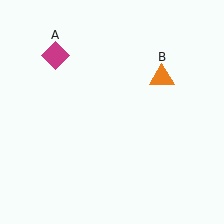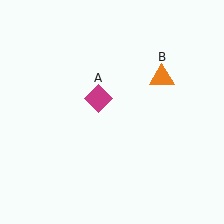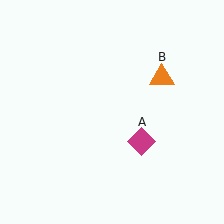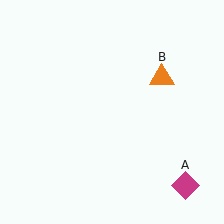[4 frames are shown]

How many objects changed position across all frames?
1 object changed position: magenta diamond (object A).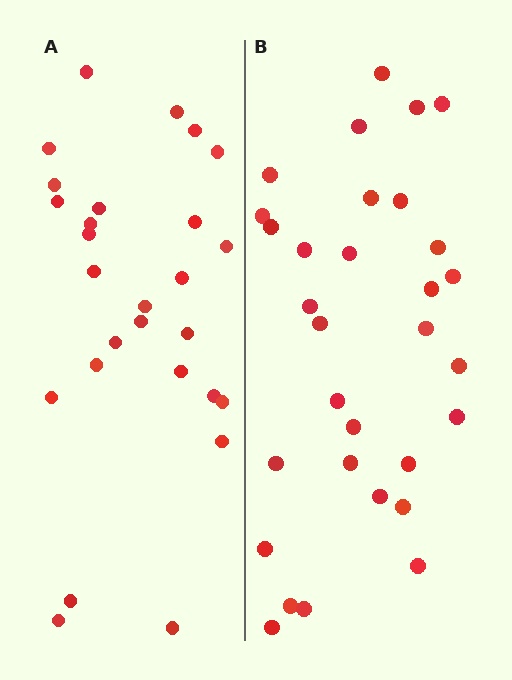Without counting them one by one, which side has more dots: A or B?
Region B (the right region) has more dots.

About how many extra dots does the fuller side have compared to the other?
Region B has about 4 more dots than region A.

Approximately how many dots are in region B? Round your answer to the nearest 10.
About 30 dots. (The exact count is 31, which rounds to 30.)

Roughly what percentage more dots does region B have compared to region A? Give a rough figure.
About 15% more.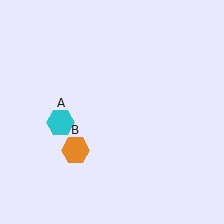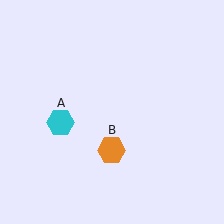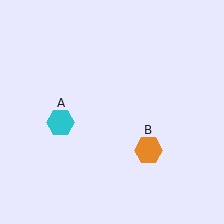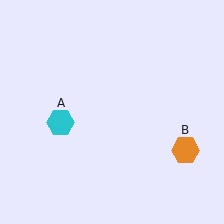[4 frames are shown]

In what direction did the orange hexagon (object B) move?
The orange hexagon (object B) moved right.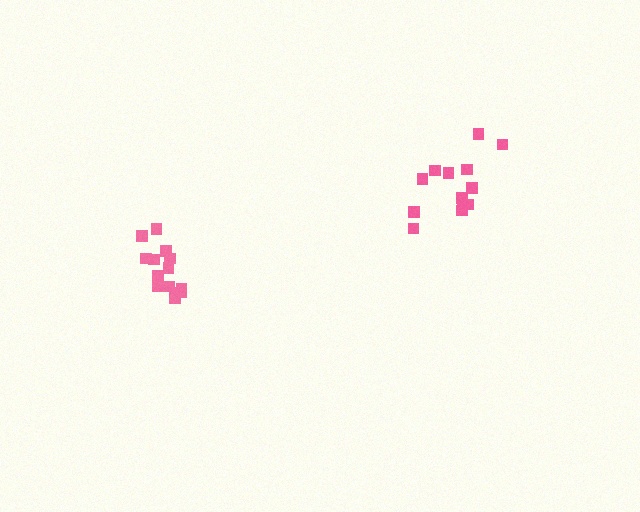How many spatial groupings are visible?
There are 2 spatial groupings.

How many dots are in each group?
Group 1: 13 dots, Group 2: 13 dots (26 total).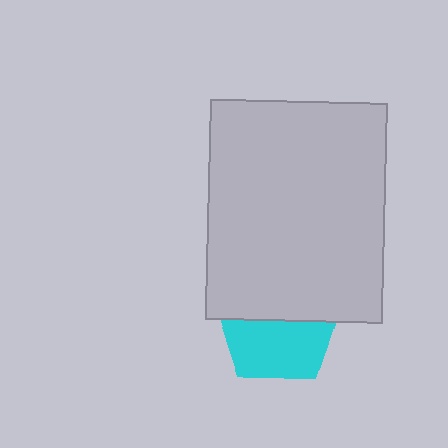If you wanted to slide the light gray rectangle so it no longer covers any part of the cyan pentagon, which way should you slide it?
Slide it up — that is the most direct way to separate the two shapes.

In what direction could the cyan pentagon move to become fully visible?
The cyan pentagon could move down. That would shift it out from behind the light gray rectangle entirely.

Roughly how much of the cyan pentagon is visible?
About half of it is visible (roughly 54%).